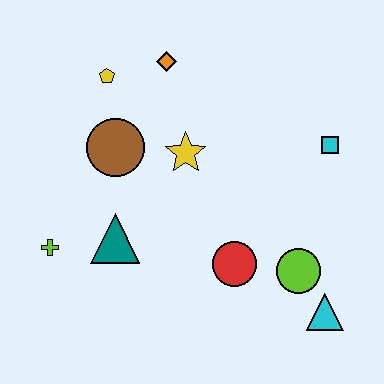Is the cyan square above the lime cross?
Yes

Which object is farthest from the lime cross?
The cyan square is farthest from the lime cross.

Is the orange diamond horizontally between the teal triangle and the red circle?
Yes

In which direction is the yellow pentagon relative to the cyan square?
The yellow pentagon is to the left of the cyan square.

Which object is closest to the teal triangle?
The lime cross is closest to the teal triangle.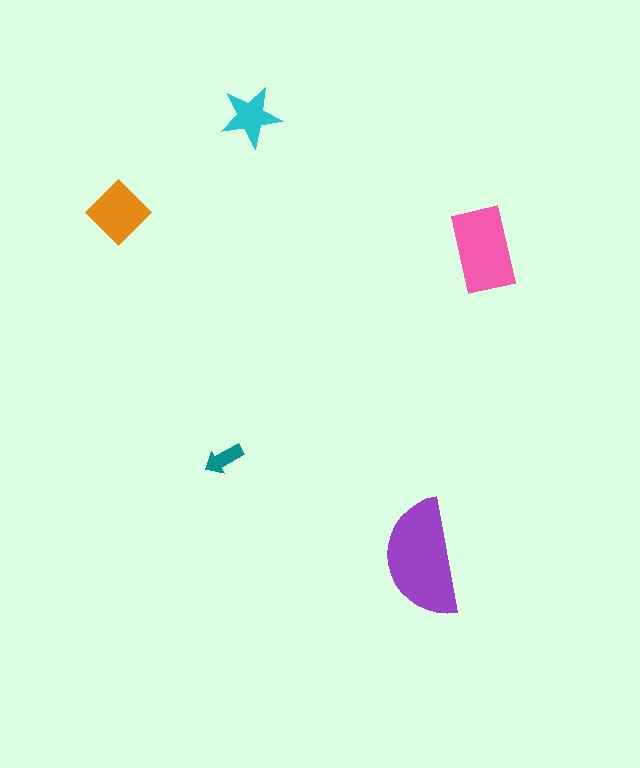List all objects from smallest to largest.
The teal arrow, the cyan star, the orange diamond, the pink rectangle, the purple semicircle.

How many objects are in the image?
There are 5 objects in the image.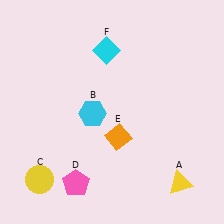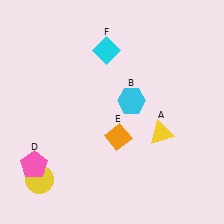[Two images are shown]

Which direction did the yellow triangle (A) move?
The yellow triangle (A) moved up.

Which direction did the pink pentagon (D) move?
The pink pentagon (D) moved left.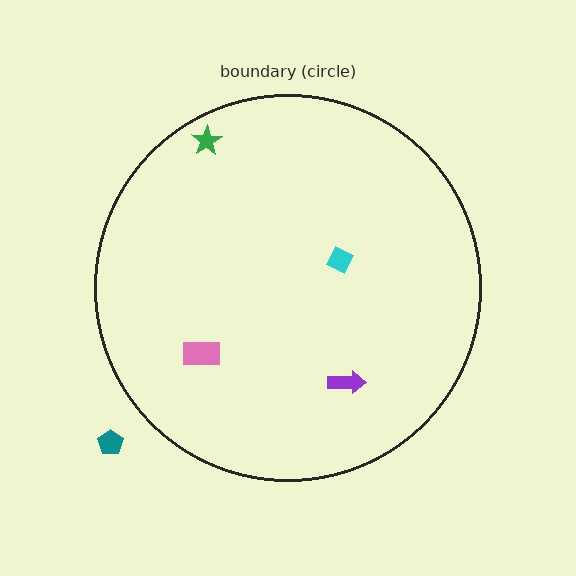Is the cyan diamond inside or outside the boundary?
Inside.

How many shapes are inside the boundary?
4 inside, 1 outside.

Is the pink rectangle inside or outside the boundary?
Inside.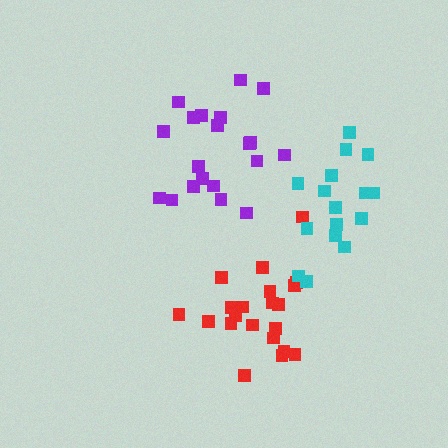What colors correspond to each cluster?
The clusters are colored: red, purple, cyan.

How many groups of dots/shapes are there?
There are 3 groups.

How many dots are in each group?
Group 1: 21 dots, Group 2: 21 dots, Group 3: 16 dots (58 total).